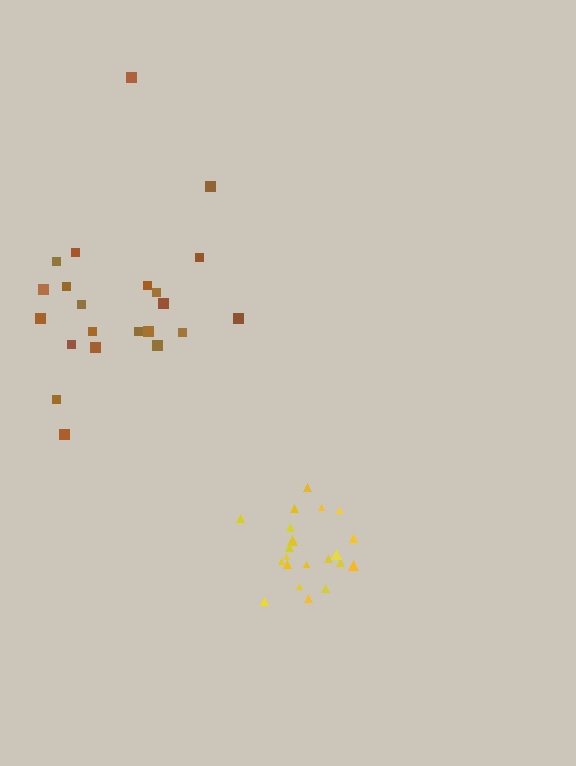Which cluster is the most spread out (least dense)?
Brown.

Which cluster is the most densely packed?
Yellow.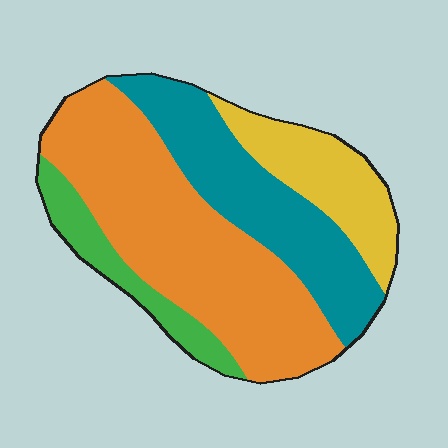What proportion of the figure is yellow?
Yellow takes up about one sixth (1/6) of the figure.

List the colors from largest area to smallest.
From largest to smallest: orange, teal, yellow, green.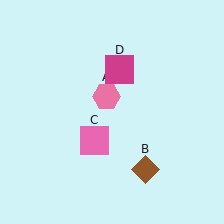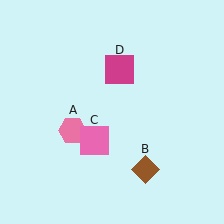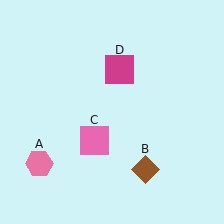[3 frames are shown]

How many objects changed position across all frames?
1 object changed position: pink hexagon (object A).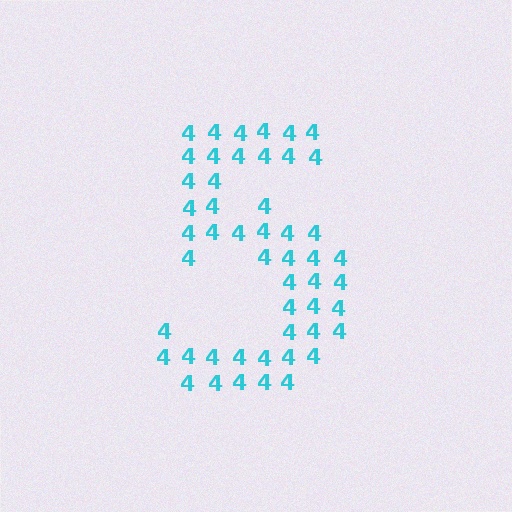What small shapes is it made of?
It is made of small digit 4's.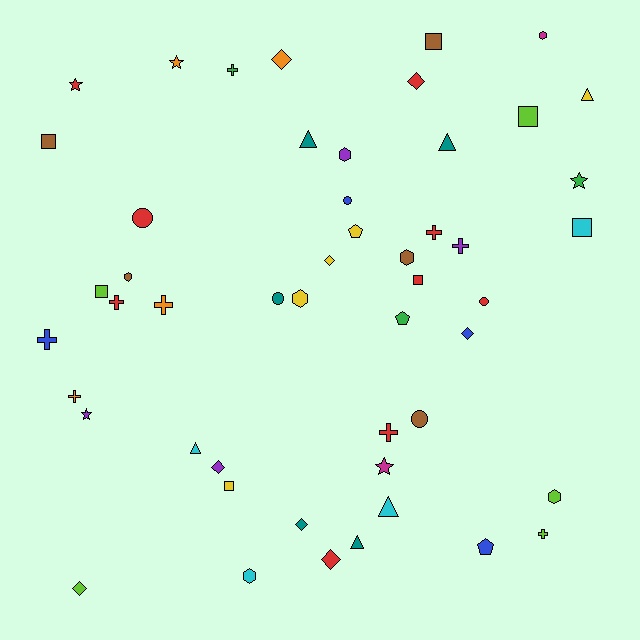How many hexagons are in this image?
There are 7 hexagons.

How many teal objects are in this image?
There are 5 teal objects.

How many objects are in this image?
There are 50 objects.